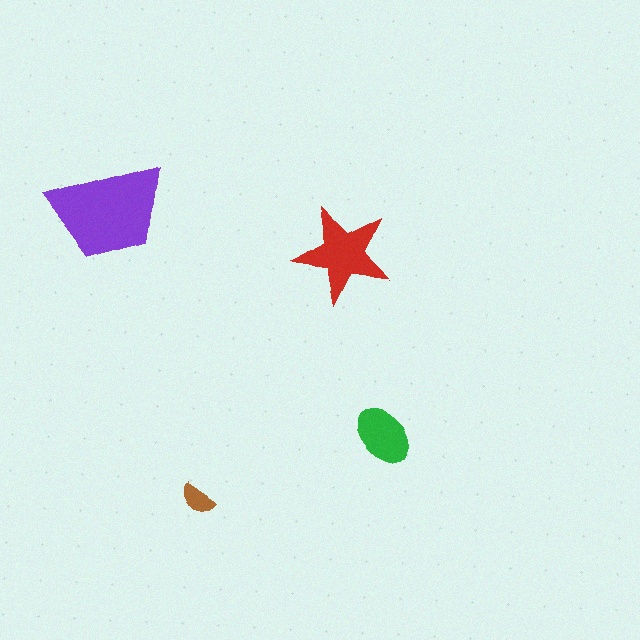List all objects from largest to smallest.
The purple trapezoid, the red star, the green ellipse, the brown semicircle.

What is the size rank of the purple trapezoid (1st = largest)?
1st.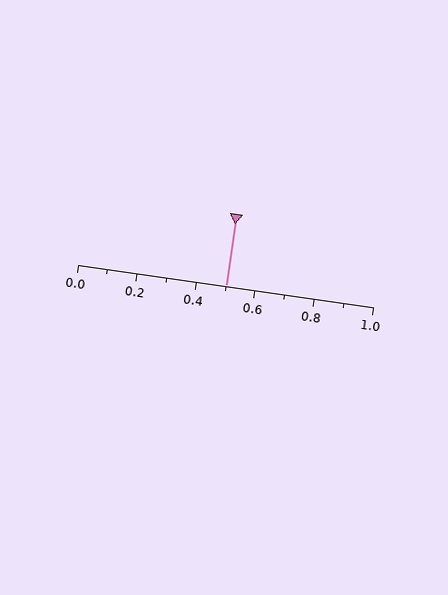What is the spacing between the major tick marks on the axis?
The major ticks are spaced 0.2 apart.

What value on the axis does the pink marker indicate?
The marker indicates approximately 0.5.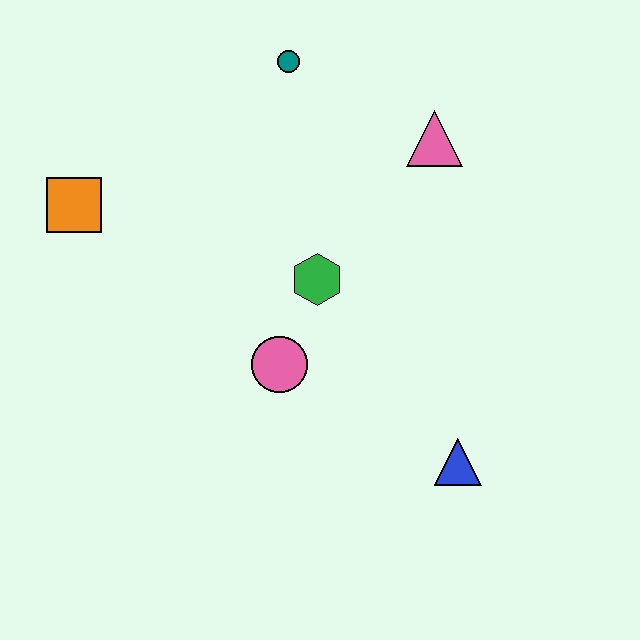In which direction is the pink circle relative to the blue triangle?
The pink circle is to the left of the blue triangle.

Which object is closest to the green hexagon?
The pink circle is closest to the green hexagon.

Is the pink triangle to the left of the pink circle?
No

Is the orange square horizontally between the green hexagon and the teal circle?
No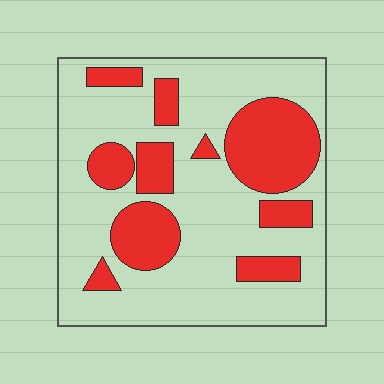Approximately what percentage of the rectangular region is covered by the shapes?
Approximately 30%.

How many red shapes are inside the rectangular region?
10.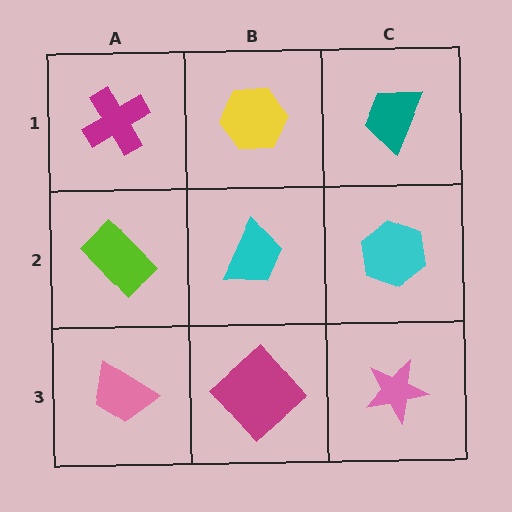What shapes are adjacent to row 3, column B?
A cyan trapezoid (row 2, column B), a pink trapezoid (row 3, column A), a pink star (row 3, column C).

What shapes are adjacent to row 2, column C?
A teal trapezoid (row 1, column C), a pink star (row 3, column C), a cyan trapezoid (row 2, column B).